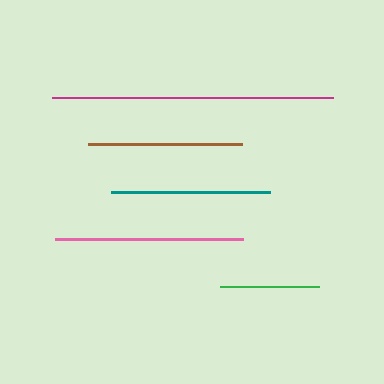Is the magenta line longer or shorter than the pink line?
The magenta line is longer than the pink line.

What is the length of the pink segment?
The pink segment is approximately 188 pixels long.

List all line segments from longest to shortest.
From longest to shortest: magenta, pink, teal, brown, green.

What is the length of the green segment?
The green segment is approximately 98 pixels long.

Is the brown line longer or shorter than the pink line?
The pink line is longer than the brown line.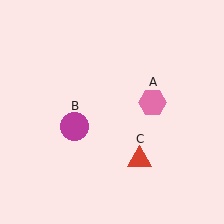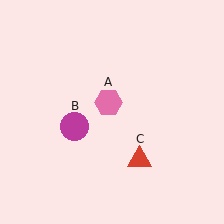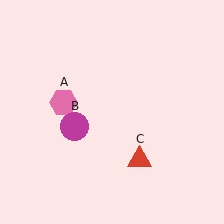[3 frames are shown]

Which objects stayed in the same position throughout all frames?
Magenta circle (object B) and red triangle (object C) remained stationary.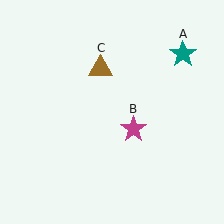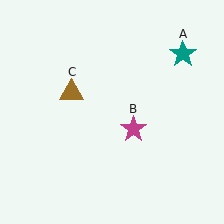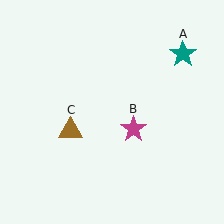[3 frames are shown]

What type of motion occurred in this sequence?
The brown triangle (object C) rotated counterclockwise around the center of the scene.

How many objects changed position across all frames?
1 object changed position: brown triangle (object C).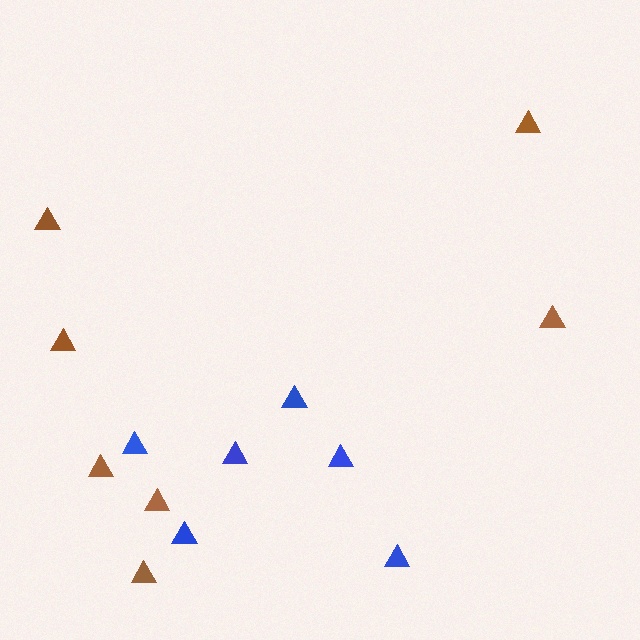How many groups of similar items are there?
There are 2 groups: one group of blue triangles (6) and one group of brown triangles (7).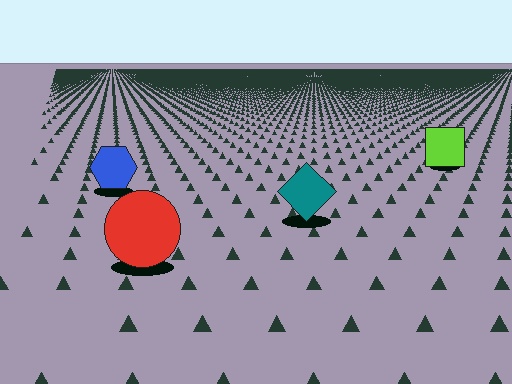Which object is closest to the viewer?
The red circle is closest. The texture marks near it are larger and more spread out.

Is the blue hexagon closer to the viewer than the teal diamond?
No. The teal diamond is closer — you can tell from the texture gradient: the ground texture is coarser near it.